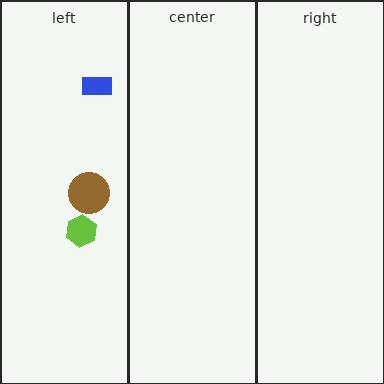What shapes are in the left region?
The lime hexagon, the brown circle, the blue rectangle.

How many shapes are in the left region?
3.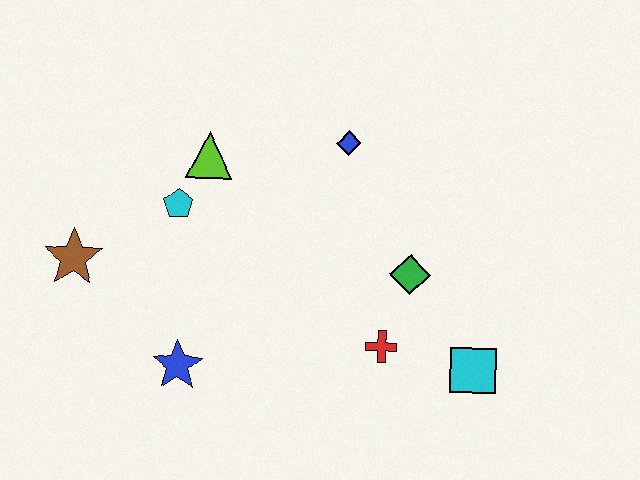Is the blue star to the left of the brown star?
No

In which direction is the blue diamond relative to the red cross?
The blue diamond is above the red cross.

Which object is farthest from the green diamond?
The brown star is farthest from the green diamond.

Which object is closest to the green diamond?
The red cross is closest to the green diamond.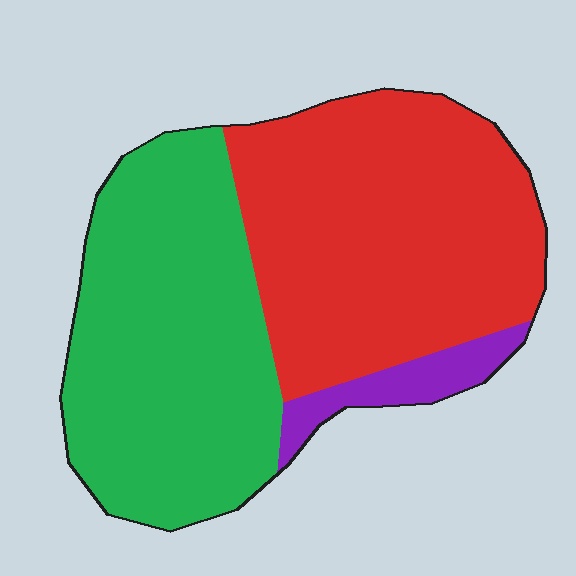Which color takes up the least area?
Purple, at roughly 5%.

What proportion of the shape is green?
Green covers about 45% of the shape.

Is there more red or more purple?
Red.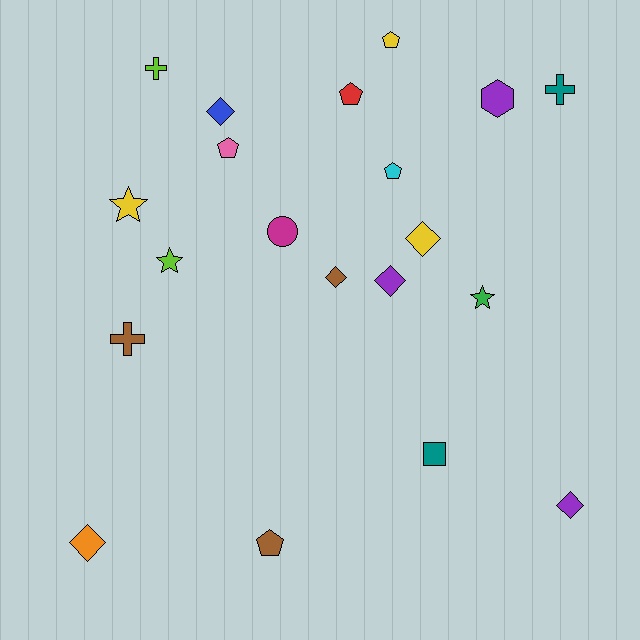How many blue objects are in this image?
There is 1 blue object.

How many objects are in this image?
There are 20 objects.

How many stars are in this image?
There are 3 stars.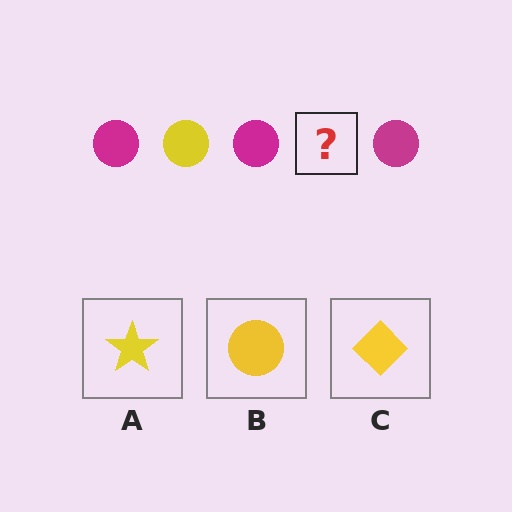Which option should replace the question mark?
Option B.